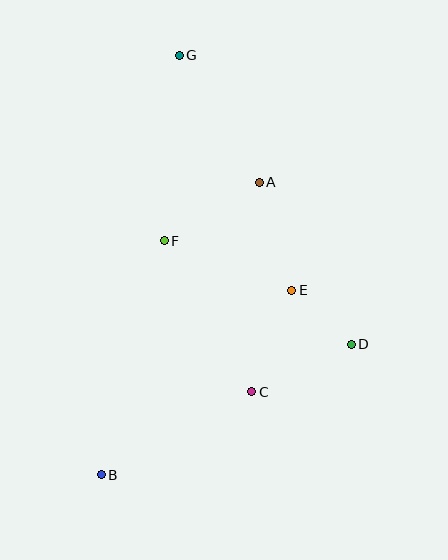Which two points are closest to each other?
Points D and E are closest to each other.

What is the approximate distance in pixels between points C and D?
The distance between C and D is approximately 110 pixels.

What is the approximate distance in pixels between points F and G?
The distance between F and G is approximately 186 pixels.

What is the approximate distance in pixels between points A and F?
The distance between A and F is approximately 112 pixels.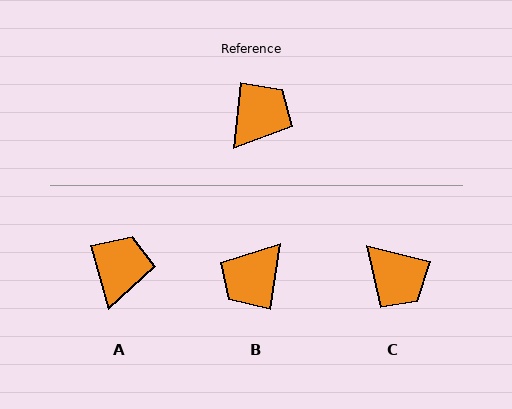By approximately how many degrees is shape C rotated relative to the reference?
Approximately 97 degrees clockwise.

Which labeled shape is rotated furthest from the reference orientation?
B, about 177 degrees away.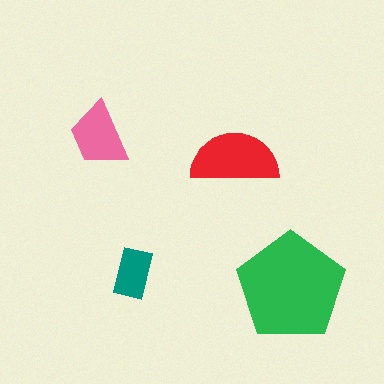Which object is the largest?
The green pentagon.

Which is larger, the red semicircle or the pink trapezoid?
The red semicircle.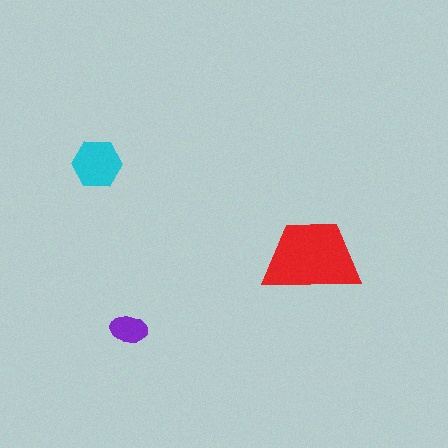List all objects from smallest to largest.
The purple ellipse, the cyan hexagon, the red trapezoid.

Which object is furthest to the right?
The red trapezoid is rightmost.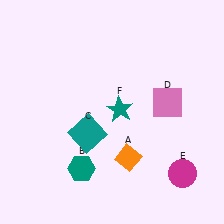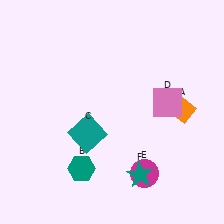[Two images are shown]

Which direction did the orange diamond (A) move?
The orange diamond (A) moved right.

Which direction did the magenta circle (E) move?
The magenta circle (E) moved left.